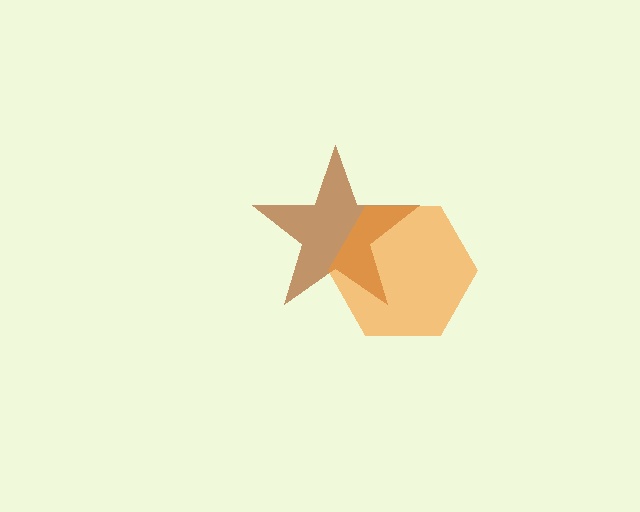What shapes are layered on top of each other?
The layered shapes are: a brown star, an orange hexagon.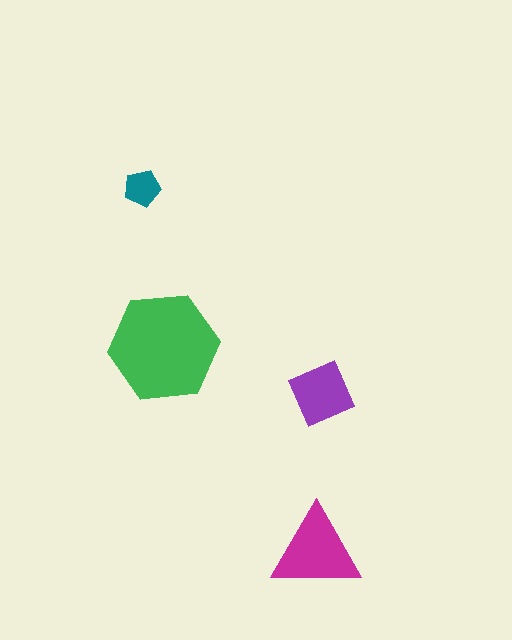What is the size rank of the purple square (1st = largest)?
3rd.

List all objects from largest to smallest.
The green hexagon, the magenta triangle, the purple square, the teal pentagon.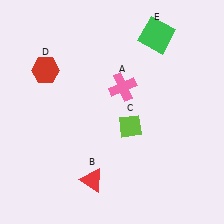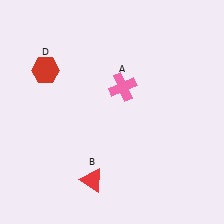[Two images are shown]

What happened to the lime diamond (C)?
The lime diamond (C) was removed in Image 2. It was in the bottom-right area of Image 1.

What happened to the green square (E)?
The green square (E) was removed in Image 2. It was in the top-right area of Image 1.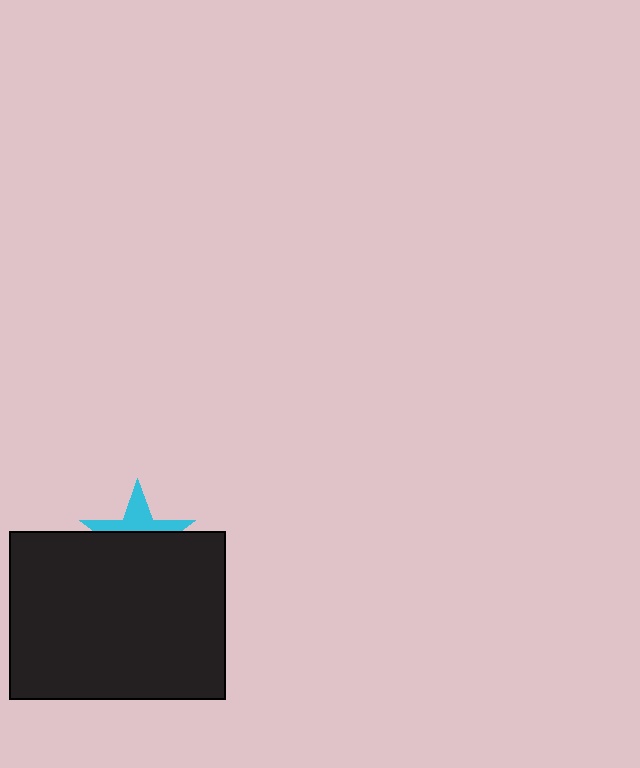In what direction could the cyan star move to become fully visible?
The cyan star could move up. That would shift it out from behind the black rectangle entirely.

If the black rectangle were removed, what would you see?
You would see the complete cyan star.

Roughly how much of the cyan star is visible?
A small part of it is visible (roughly 42%).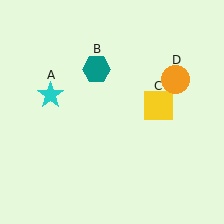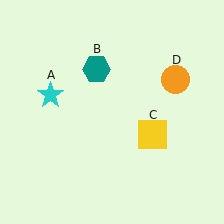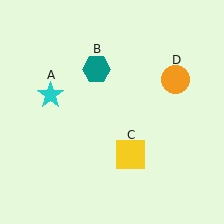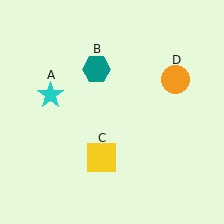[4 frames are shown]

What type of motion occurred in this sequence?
The yellow square (object C) rotated clockwise around the center of the scene.